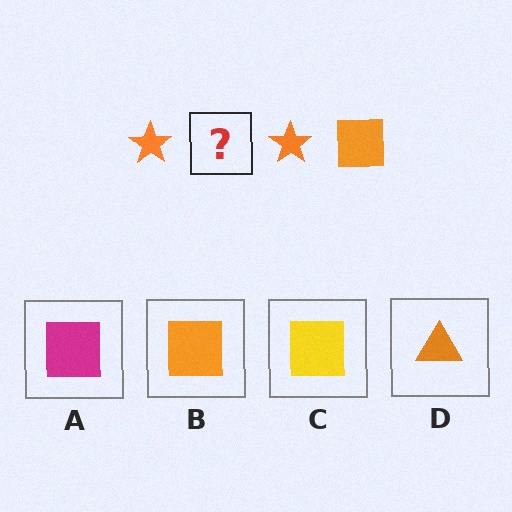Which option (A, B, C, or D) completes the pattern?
B.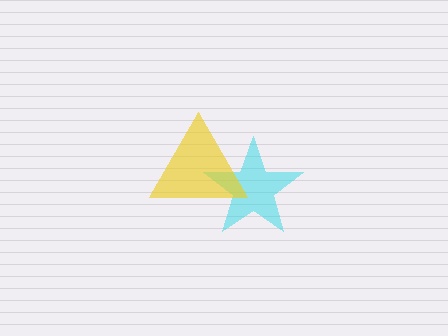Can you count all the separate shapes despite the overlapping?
Yes, there are 2 separate shapes.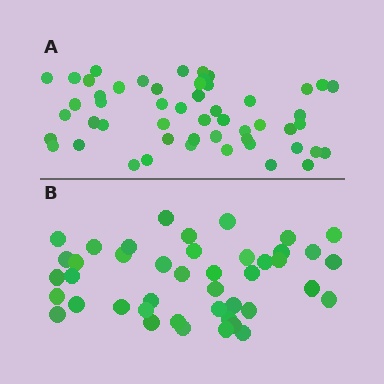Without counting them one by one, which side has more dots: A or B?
Region A (the top region) has more dots.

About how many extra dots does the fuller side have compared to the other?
Region A has roughly 8 or so more dots than region B.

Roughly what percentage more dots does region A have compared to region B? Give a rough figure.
About 20% more.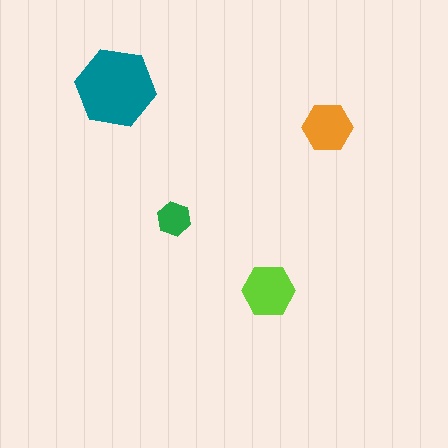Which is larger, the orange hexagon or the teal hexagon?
The teal one.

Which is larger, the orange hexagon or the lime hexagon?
The lime one.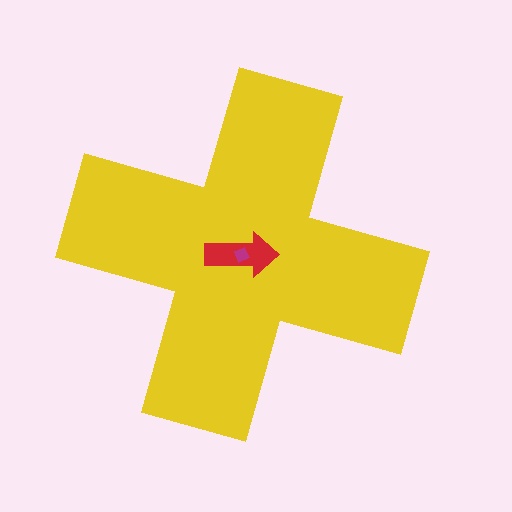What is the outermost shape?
The yellow cross.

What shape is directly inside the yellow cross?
The red arrow.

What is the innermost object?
The magenta diamond.